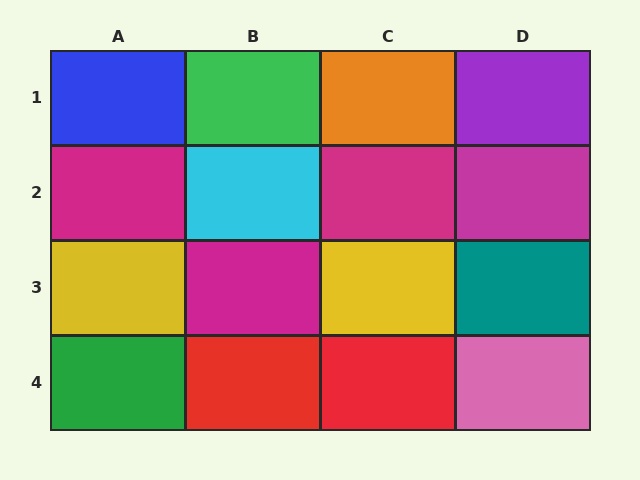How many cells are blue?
1 cell is blue.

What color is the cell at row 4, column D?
Pink.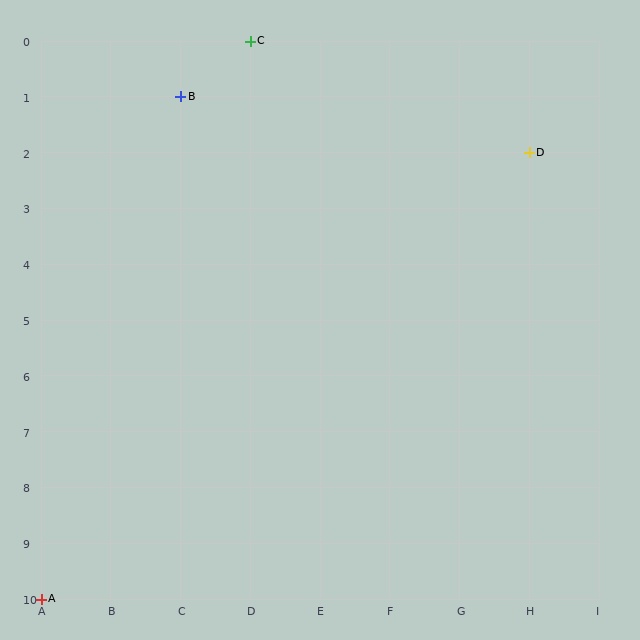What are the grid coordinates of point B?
Point B is at grid coordinates (C, 1).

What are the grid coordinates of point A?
Point A is at grid coordinates (A, 10).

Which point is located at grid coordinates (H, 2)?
Point D is at (H, 2).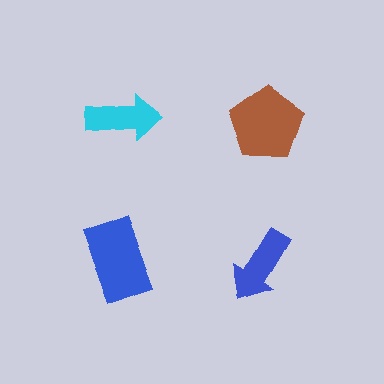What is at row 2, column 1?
A blue rectangle.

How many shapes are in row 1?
2 shapes.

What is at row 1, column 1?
A cyan arrow.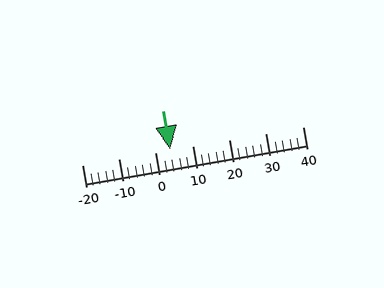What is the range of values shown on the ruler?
The ruler shows values from -20 to 40.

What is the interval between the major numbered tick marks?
The major tick marks are spaced 10 units apart.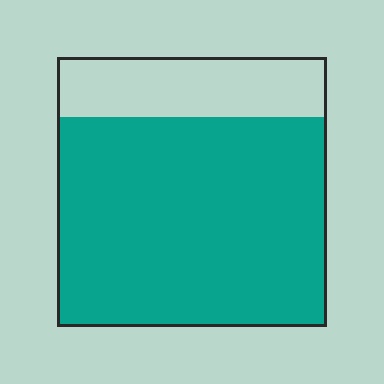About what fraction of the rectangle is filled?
About four fifths (4/5).